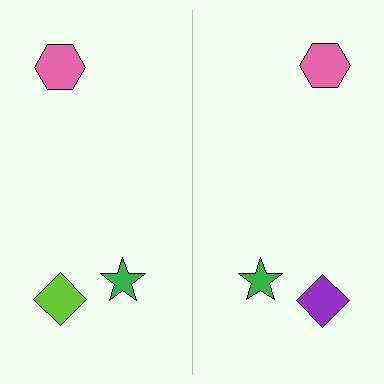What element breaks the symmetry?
The purple diamond on the right side breaks the symmetry — its mirror counterpart is lime.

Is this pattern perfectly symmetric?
No, the pattern is not perfectly symmetric. The purple diamond on the right side breaks the symmetry — its mirror counterpart is lime.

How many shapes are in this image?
There are 6 shapes in this image.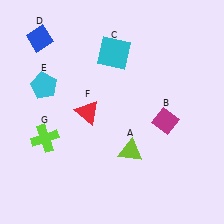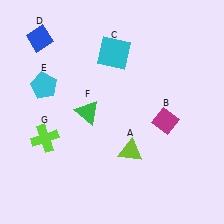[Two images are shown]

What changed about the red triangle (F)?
In Image 1, F is red. In Image 2, it changed to green.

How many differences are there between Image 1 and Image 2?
There is 1 difference between the two images.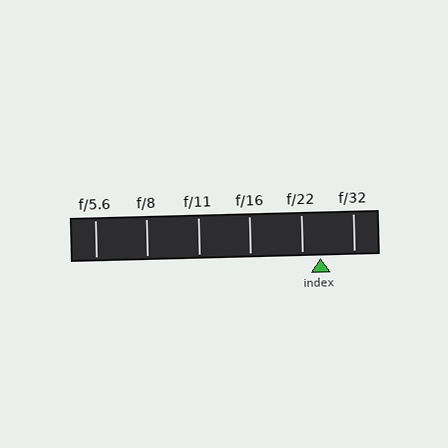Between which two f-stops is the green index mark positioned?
The index mark is between f/22 and f/32.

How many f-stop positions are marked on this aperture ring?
There are 6 f-stop positions marked.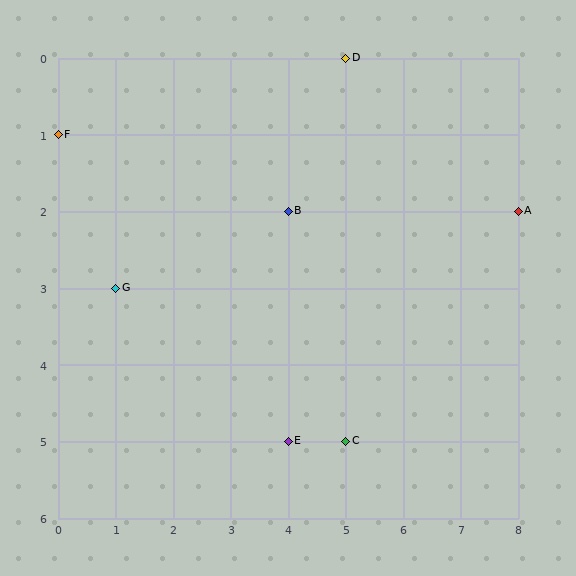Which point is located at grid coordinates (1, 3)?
Point G is at (1, 3).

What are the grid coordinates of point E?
Point E is at grid coordinates (4, 5).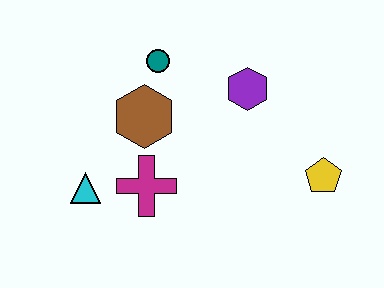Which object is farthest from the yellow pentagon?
The cyan triangle is farthest from the yellow pentagon.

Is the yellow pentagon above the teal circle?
No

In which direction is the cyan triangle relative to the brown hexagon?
The cyan triangle is below the brown hexagon.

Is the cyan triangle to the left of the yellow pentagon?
Yes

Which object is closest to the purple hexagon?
The teal circle is closest to the purple hexagon.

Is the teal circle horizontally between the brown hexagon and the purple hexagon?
Yes